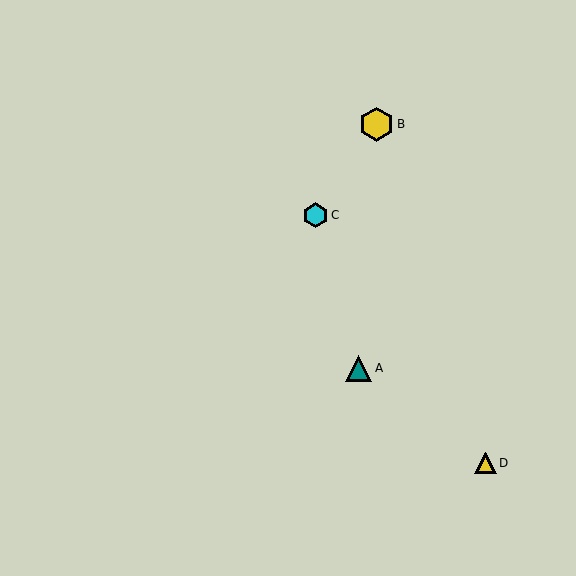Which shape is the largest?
The yellow hexagon (labeled B) is the largest.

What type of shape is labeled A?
Shape A is a teal triangle.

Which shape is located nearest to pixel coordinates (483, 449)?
The yellow triangle (labeled D) at (486, 463) is nearest to that location.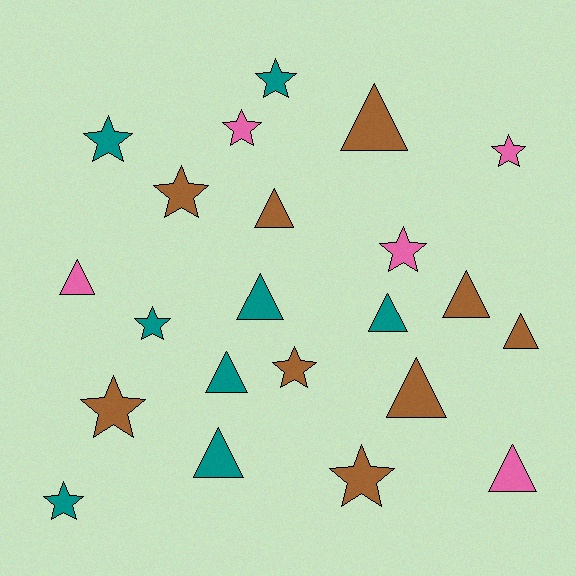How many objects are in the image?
There are 22 objects.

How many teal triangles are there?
There are 4 teal triangles.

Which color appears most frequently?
Brown, with 9 objects.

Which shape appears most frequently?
Star, with 11 objects.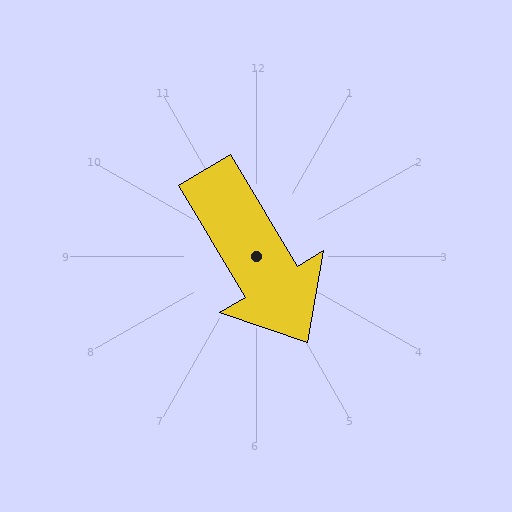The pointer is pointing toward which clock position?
Roughly 5 o'clock.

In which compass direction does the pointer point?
Southeast.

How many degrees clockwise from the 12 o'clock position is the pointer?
Approximately 149 degrees.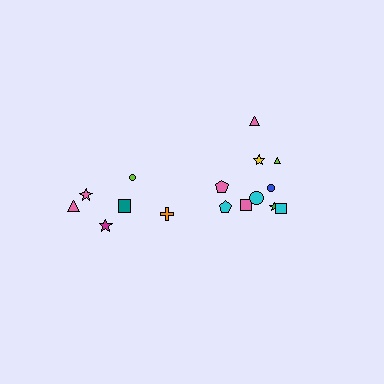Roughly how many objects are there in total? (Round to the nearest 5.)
Roughly 15 objects in total.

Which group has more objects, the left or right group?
The right group.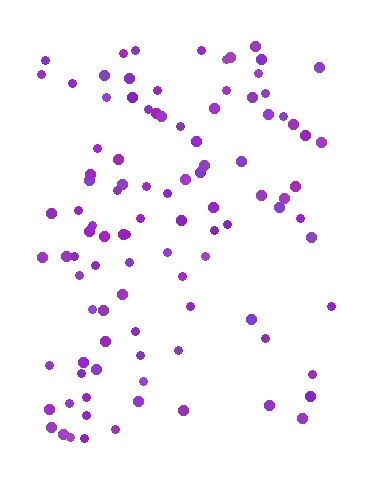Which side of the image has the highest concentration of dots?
The left.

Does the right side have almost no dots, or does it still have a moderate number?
Still a moderate number, just noticeably fewer than the left.